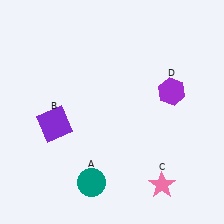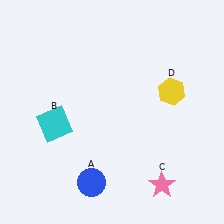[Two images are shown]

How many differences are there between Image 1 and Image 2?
There are 3 differences between the two images.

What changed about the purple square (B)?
In Image 1, B is purple. In Image 2, it changed to cyan.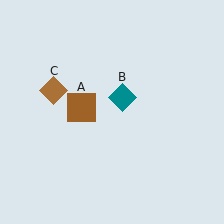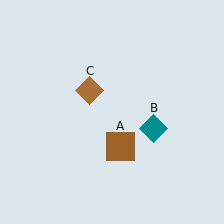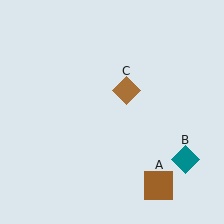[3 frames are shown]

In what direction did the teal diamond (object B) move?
The teal diamond (object B) moved down and to the right.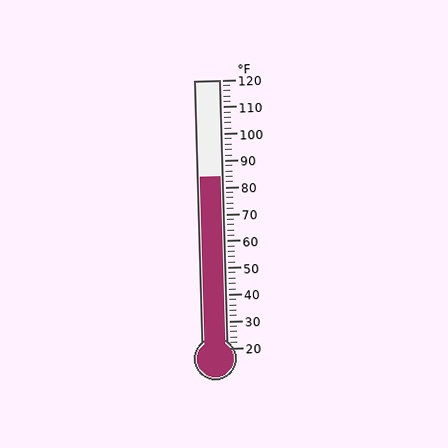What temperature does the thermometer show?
The thermometer shows approximately 84°F.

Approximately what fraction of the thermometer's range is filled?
The thermometer is filled to approximately 65% of its range.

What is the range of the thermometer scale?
The thermometer scale ranges from 20°F to 120°F.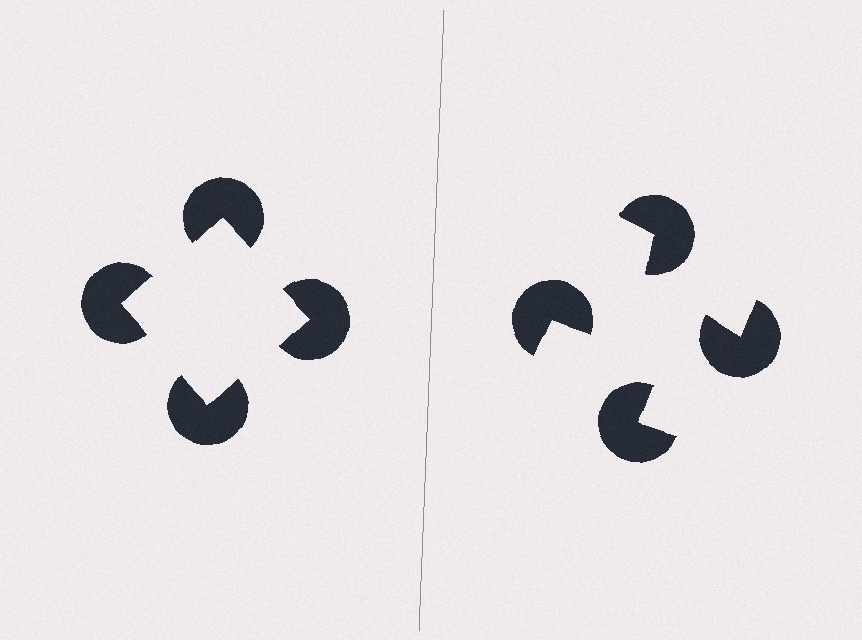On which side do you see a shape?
An illusory square appears on the left side. On the right side the wedge cuts are rotated, so no coherent shape forms.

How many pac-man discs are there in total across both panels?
8 — 4 on each side.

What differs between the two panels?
The pac-man discs are positioned identically on both sides; only the wedge orientations differ. On the left they align to a square; on the right they are misaligned.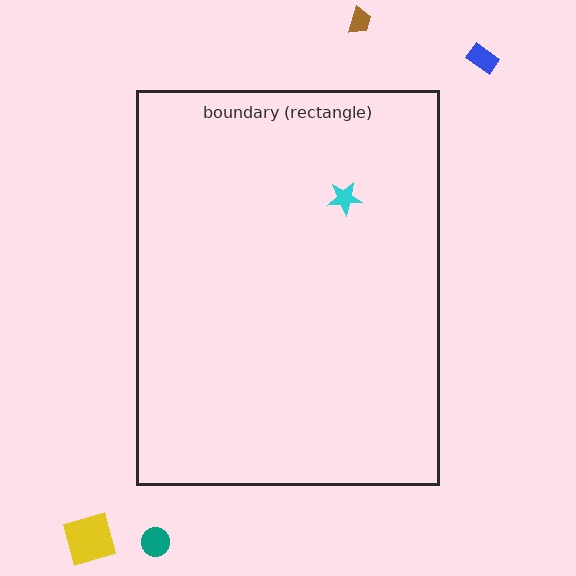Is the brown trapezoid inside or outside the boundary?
Outside.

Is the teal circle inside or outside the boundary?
Outside.